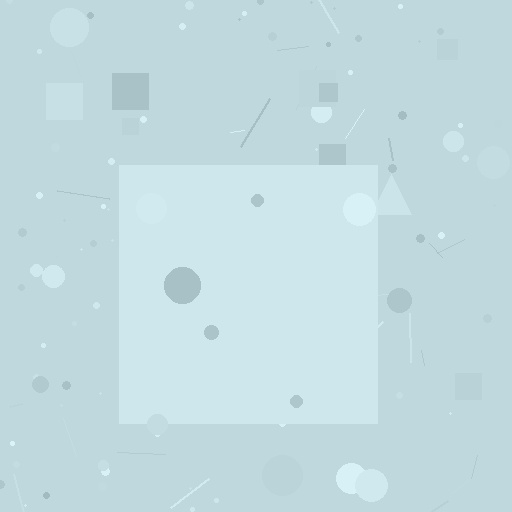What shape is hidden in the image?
A square is hidden in the image.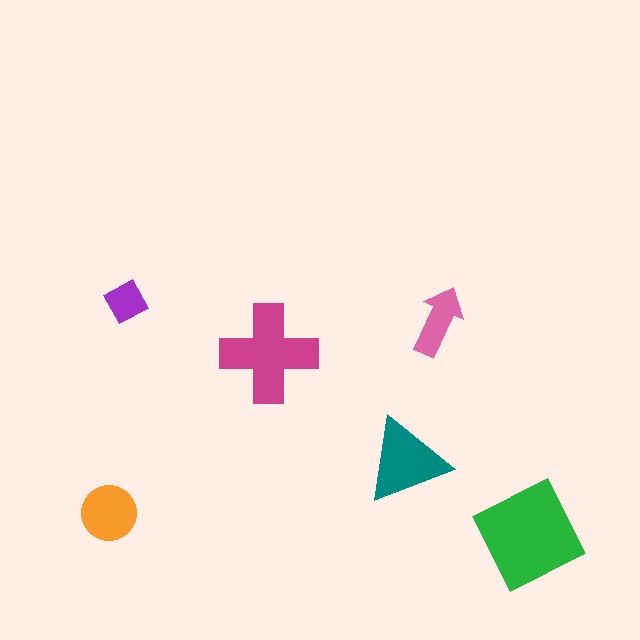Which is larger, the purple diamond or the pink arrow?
The pink arrow.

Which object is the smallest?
The purple diamond.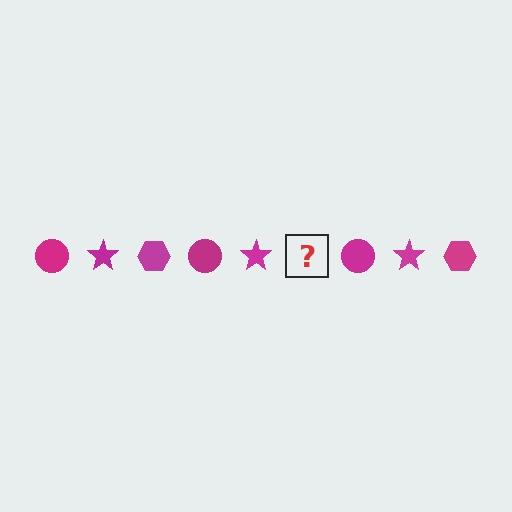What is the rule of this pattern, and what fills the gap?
The rule is that the pattern cycles through circle, star, hexagon shapes in magenta. The gap should be filled with a magenta hexagon.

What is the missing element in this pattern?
The missing element is a magenta hexagon.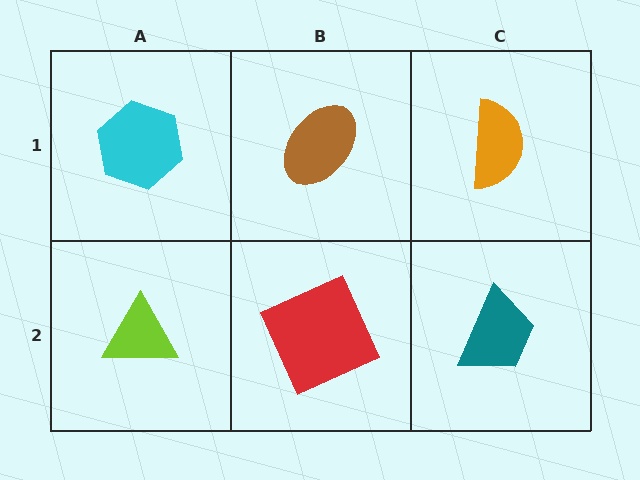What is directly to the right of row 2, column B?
A teal trapezoid.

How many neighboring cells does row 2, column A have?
2.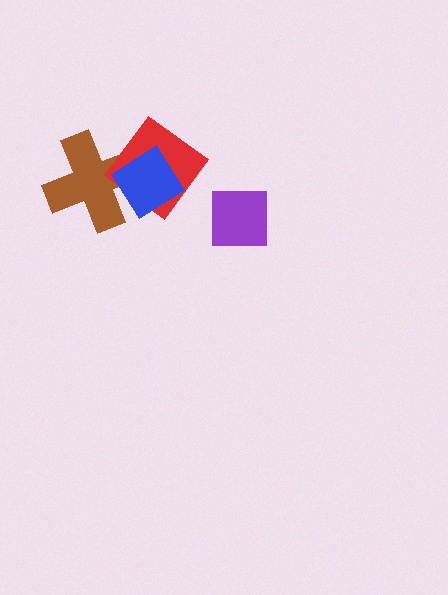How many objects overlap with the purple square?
0 objects overlap with the purple square.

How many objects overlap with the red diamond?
2 objects overlap with the red diamond.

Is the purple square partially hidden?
No, no other shape covers it.